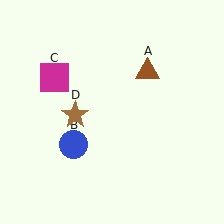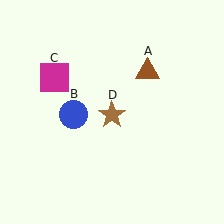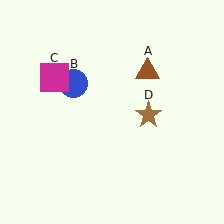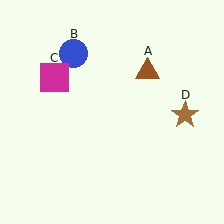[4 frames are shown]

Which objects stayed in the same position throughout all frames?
Brown triangle (object A) and magenta square (object C) remained stationary.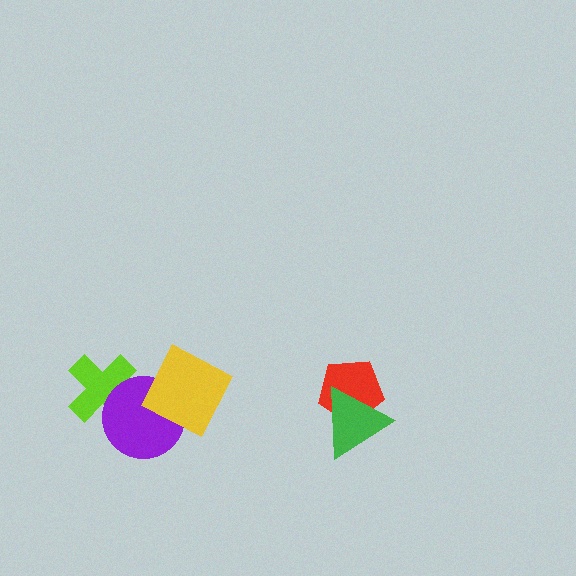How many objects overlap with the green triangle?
1 object overlaps with the green triangle.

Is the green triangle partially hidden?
No, no other shape covers it.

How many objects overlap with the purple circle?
2 objects overlap with the purple circle.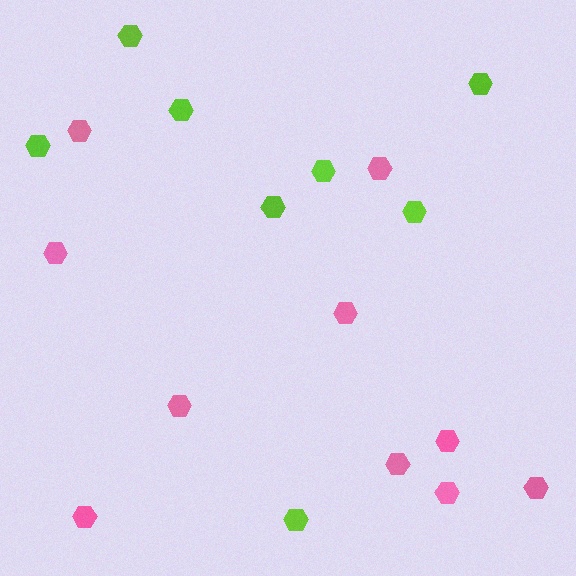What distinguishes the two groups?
There are 2 groups: one group of pink hexagons (10) and one group of lime hexagons (8).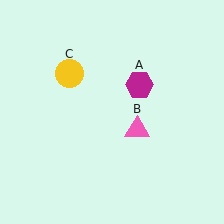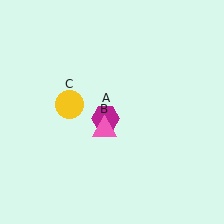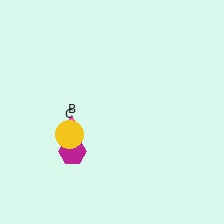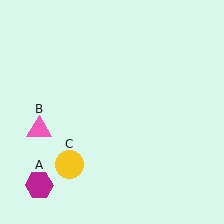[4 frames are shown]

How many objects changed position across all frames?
3 objects changed position: magenta hexagon (object A), pink triangle (object B), yellow circle (object C).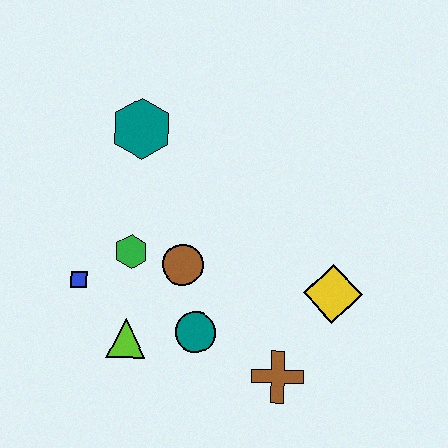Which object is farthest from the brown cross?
The teal hexagon is farthest from the brown cross.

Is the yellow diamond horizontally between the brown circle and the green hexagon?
No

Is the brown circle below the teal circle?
No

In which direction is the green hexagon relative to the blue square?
The green hexagon is to the right of the blue square.